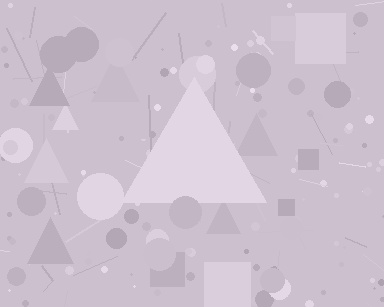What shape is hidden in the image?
A triangle is hidden in the image.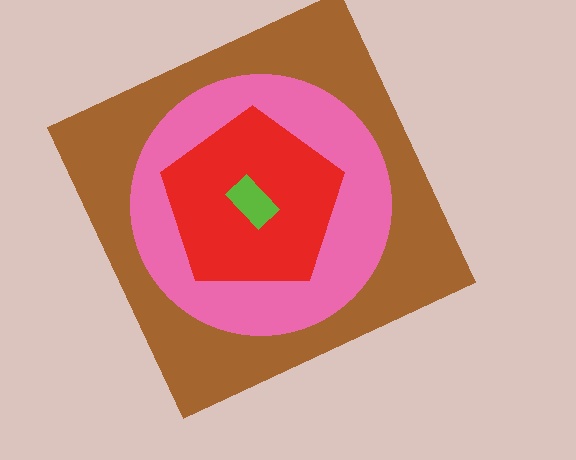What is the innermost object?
The lime rectangle.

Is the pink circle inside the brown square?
Yes.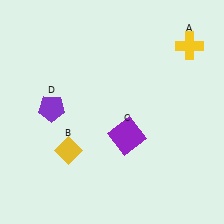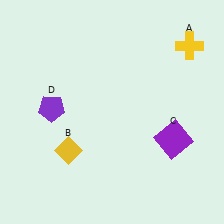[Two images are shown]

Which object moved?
The purple square (C) moved right.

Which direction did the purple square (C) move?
The purple square (C) moved right.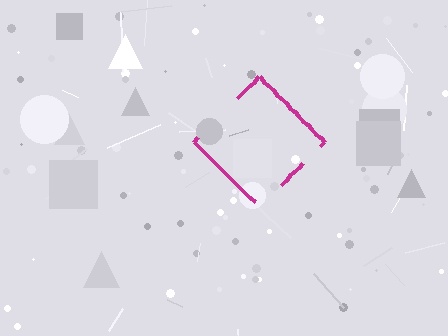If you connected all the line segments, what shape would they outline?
They would outline a diamond.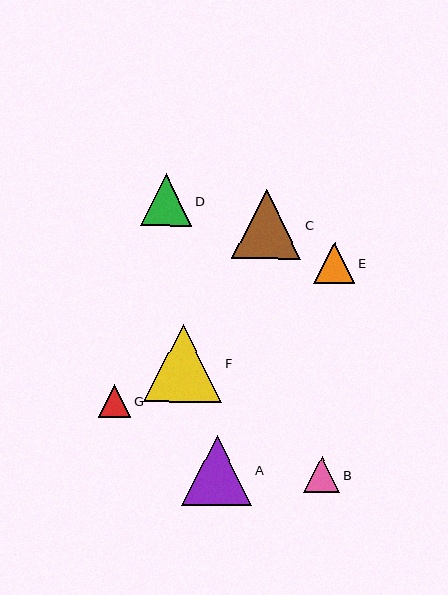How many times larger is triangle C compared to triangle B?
Triangle C is approximately 1.9 times the size of triangle B.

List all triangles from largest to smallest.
From largest to smallest: F, A, C, D, E, B, G.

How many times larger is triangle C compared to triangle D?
Triangle C is approximately 1.4 times the size of triangle D.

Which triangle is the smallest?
Triangle G is the smallest with a size of approximately 32 pixels.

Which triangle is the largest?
Triangle F is the largest with a size of approximately 78 pixels.